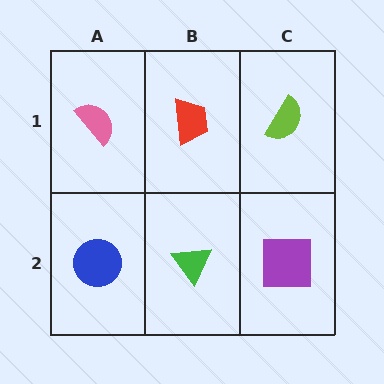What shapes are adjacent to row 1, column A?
A blue circle (row 2, column A), a red trapezoid (row 1, column B).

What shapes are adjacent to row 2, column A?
A pink semicircle (row 1, column A), a green triangle (row 2, column B).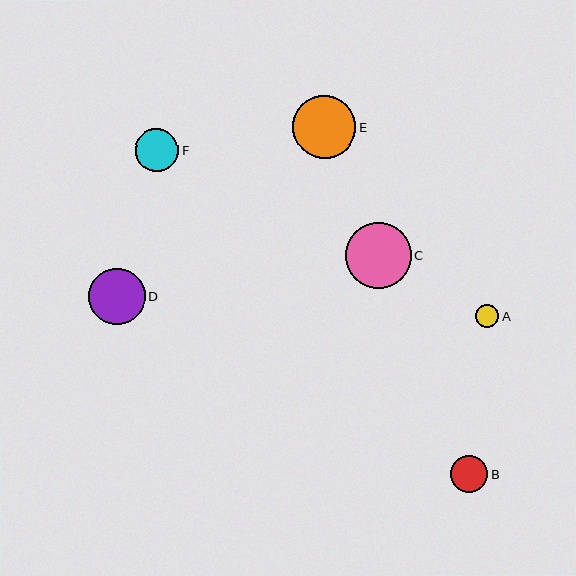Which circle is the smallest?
Circle A is the smallest with a size of approximately 23 pixels.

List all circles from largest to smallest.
From largest to smallest: C, E, D, F, B, A.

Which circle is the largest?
Circle C is the largest with a size of approximately 66 pixels.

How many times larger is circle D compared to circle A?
Circle D is approximately 2.5 times the size of circle A.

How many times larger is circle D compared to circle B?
Circle D is approximately 1.5 times the size of circle B.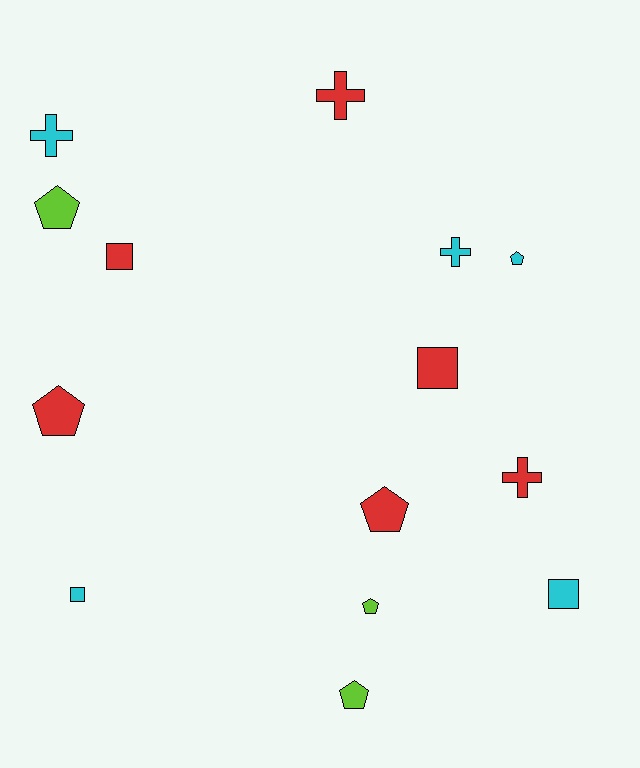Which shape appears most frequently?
Pentagon, with 6 objects.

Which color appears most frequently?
Red, with 6 objects.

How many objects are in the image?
There are 14 objects.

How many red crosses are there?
There are 2 red crosses.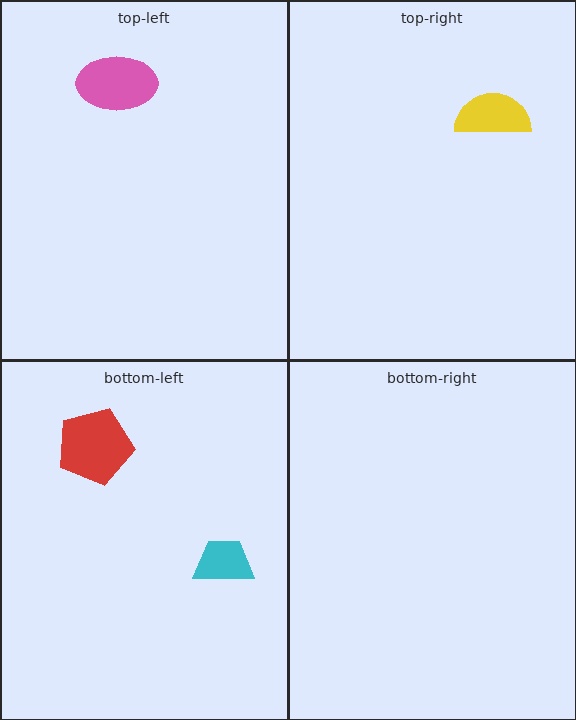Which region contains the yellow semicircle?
The top-right region.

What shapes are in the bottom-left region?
The cyan trapezoid, the red pentagon.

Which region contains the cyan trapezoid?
The bottom-left region.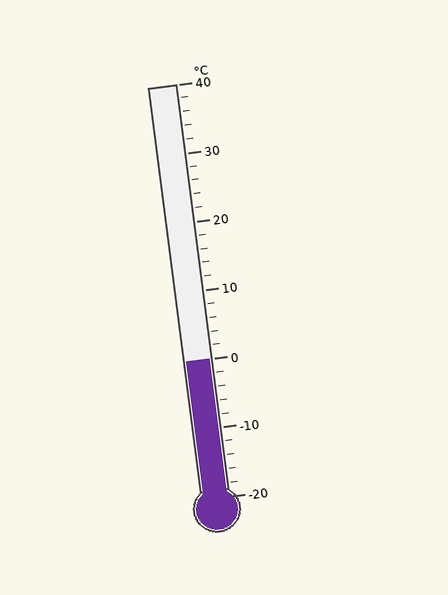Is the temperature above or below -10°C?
The temperature is above -10°C.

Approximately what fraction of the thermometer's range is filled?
The thermometer is filled to approximately 35% of its range.